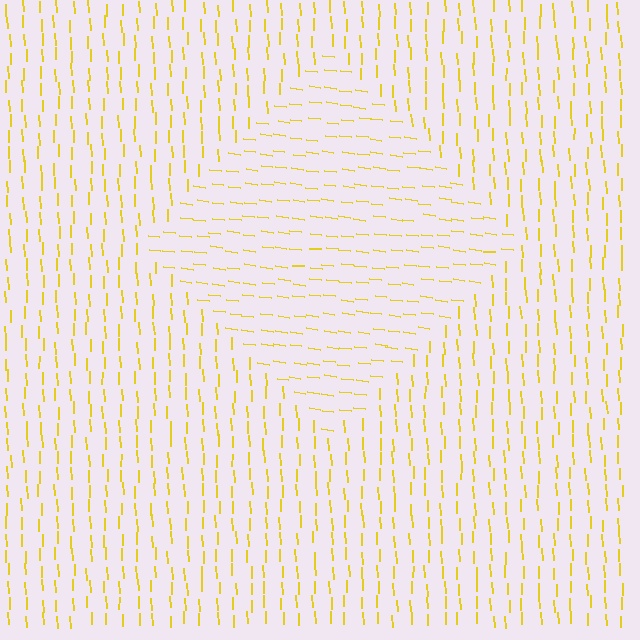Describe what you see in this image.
The image is filled with small yellow line segments. A diamond region in the image has lines oriented differently from the surrounding lines, creating a visible texture boundary.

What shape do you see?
I see a diamond.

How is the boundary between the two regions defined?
The boundary is defined purely by a change in line orientation (approximately 81 degrees difference). All lines are the same color and thickness.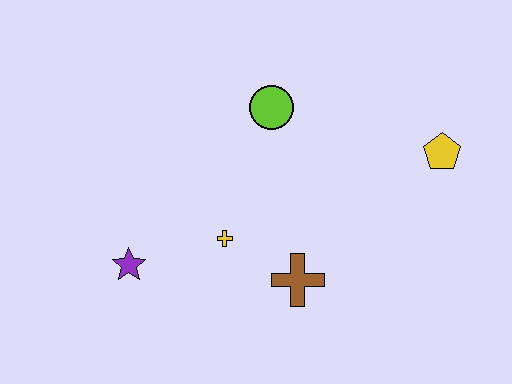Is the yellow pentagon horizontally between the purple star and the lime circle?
No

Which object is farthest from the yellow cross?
The yellow pentagon is farthest from the yellow cross.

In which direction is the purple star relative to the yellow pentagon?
The purple star is to the left of the yellow pentagon.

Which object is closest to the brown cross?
The yellow cross is closest to the brown cross.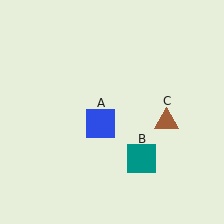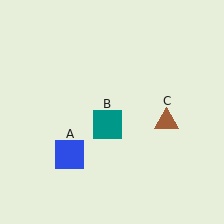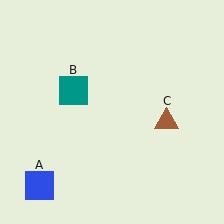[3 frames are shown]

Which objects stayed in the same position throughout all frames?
Brown triangle (object C) remained stationary.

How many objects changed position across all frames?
2 objects changed position: blue square (object A), teal square (object B).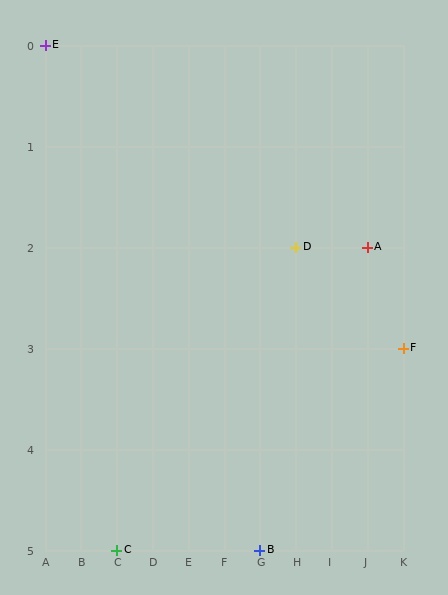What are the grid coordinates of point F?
Point F is at grid coordinates (K, 3).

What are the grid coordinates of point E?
Point E is at grid coordinates (A, 0).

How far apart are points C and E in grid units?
Points C and E are 2 columns and 5 rows apart (about 5.4 grid units diagonally).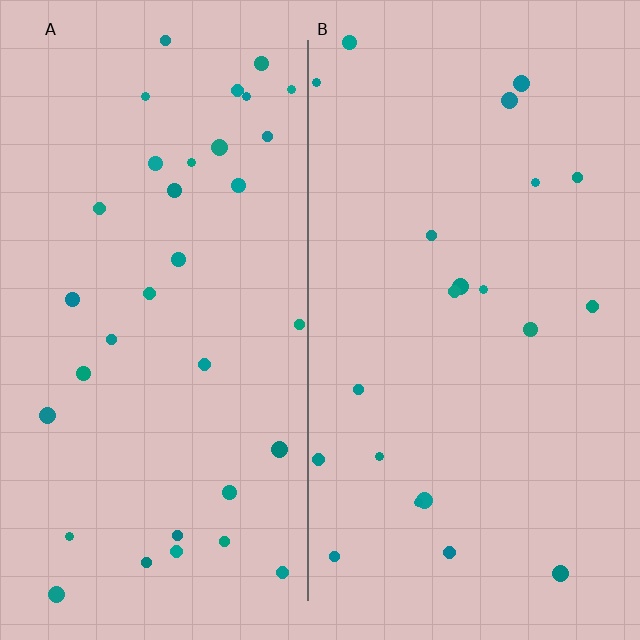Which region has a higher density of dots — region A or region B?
A (the left).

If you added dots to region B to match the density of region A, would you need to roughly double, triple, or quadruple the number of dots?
Approximately double.